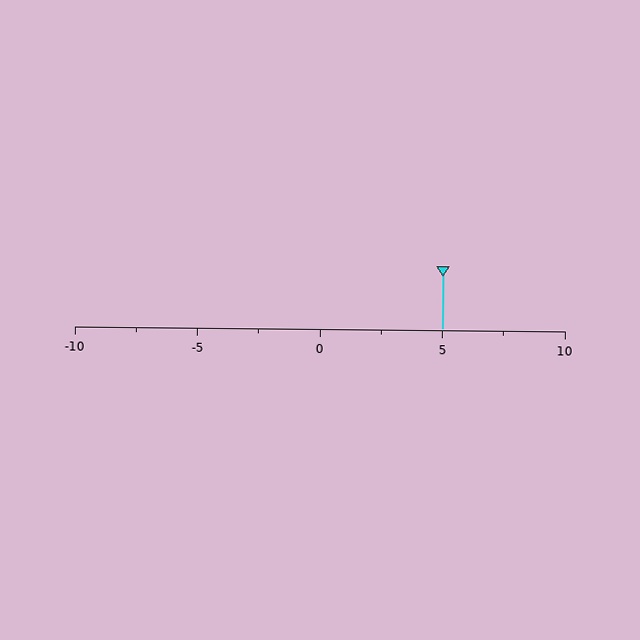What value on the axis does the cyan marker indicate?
The marker indicates approximately 5.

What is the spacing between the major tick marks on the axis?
The major ticks are spaced 5 apart.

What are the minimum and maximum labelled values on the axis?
The axis runs from -10 to 10.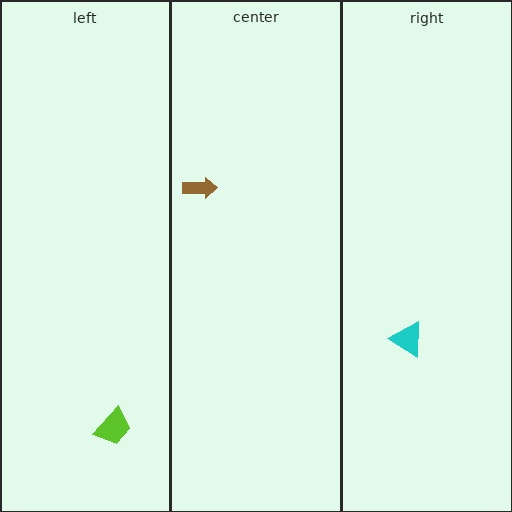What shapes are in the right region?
The cyan triangle.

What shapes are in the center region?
The brown arrow.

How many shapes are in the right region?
1.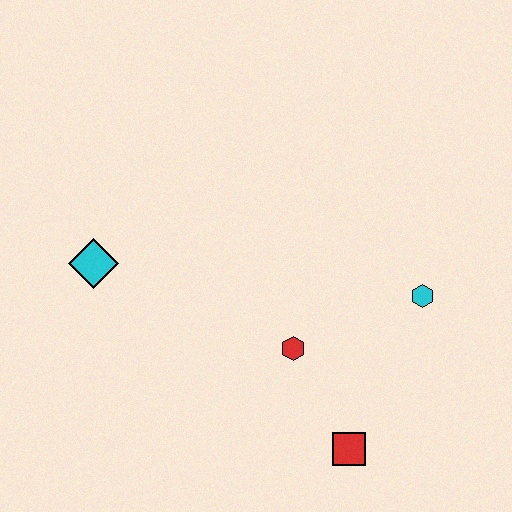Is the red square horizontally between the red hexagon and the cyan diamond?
No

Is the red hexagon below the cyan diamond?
Yes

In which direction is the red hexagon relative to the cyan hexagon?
The red hexagon is to the left of the cyan hexagon.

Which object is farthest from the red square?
The cyan diamond is farthest from the red square.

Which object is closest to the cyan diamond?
The red hexagon is closest to the cyan diamond.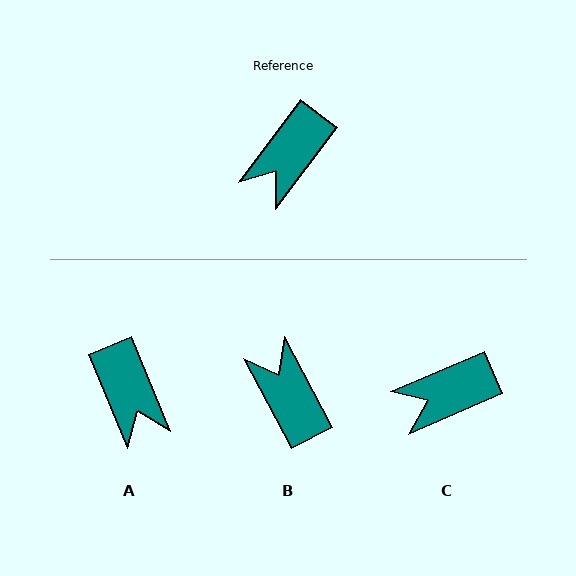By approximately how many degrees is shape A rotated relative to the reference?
Approximately 59 degrees counter-clockwise.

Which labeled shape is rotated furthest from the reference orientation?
B, about 115 degrees away.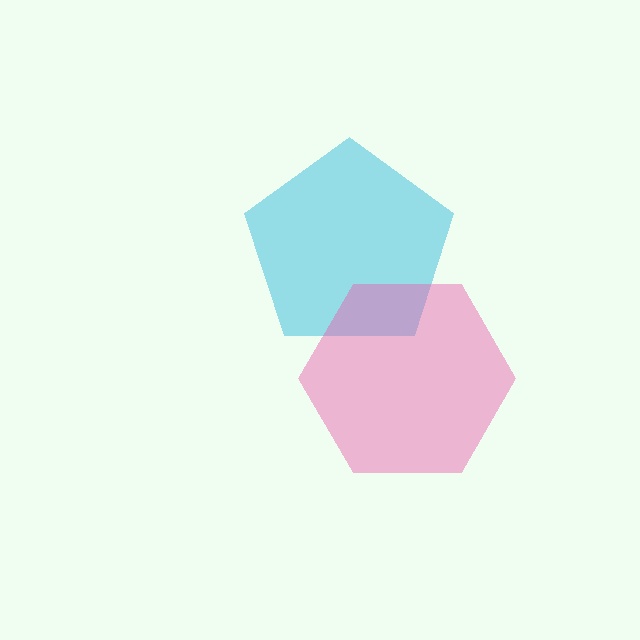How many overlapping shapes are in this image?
There are 2 overlapping shapes in the image.